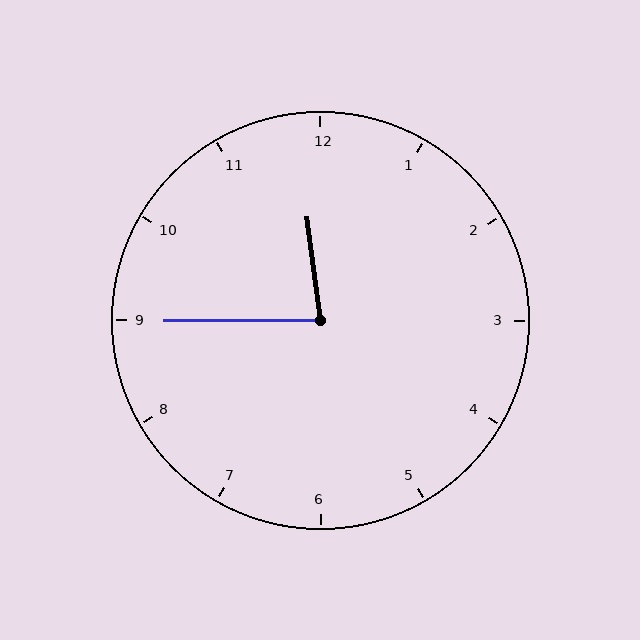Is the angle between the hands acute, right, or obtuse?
It is acute.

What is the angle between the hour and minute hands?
Approximately 82 degrees.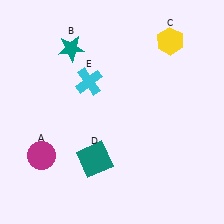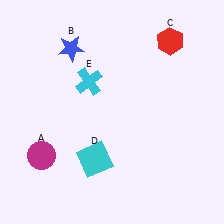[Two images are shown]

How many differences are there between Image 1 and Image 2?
There are 3 differences between the two images.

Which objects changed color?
B changed from teal to blue. C changed from yellow to red. D changed from teal to cyan.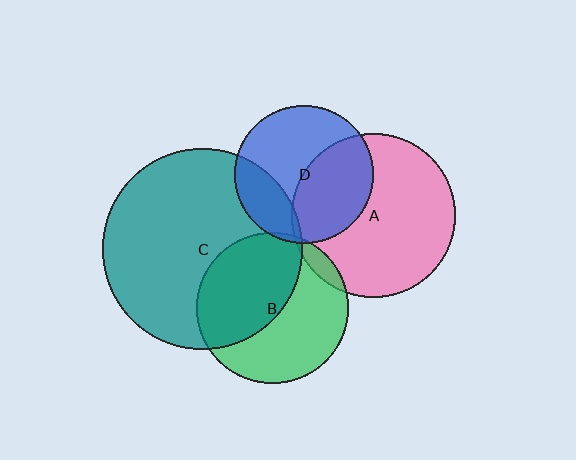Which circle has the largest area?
Circle C (teal).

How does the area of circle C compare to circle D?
Approximately 2.1 times.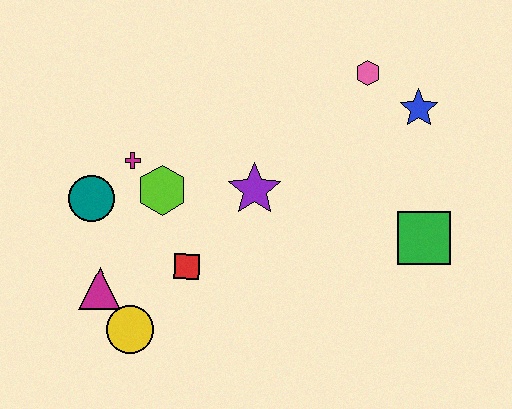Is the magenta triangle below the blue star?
Yes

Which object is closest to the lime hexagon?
The magenta cross is closest to the lime hexagon.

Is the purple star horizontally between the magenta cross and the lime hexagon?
No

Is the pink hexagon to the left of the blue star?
Yes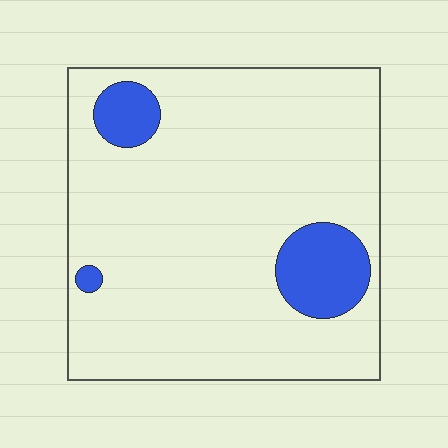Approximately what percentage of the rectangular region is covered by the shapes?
Approximately 10%.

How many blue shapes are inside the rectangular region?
3.